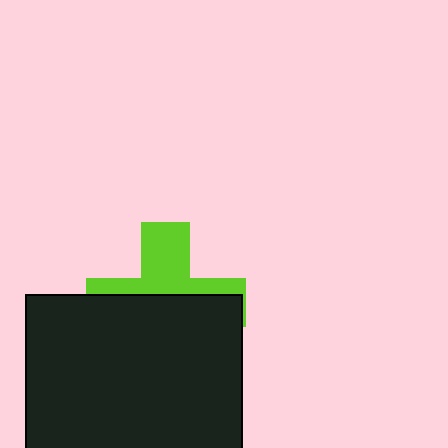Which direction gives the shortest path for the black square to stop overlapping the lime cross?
Moving down gives the shortest separation.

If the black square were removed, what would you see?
You would see the complete lime cross.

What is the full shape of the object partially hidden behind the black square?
The partially hidden object is a lime cross.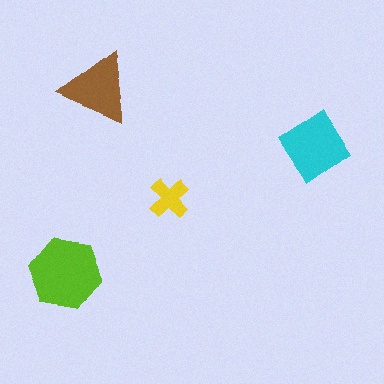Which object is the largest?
The lime hexagon.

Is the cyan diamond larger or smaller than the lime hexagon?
Smaller.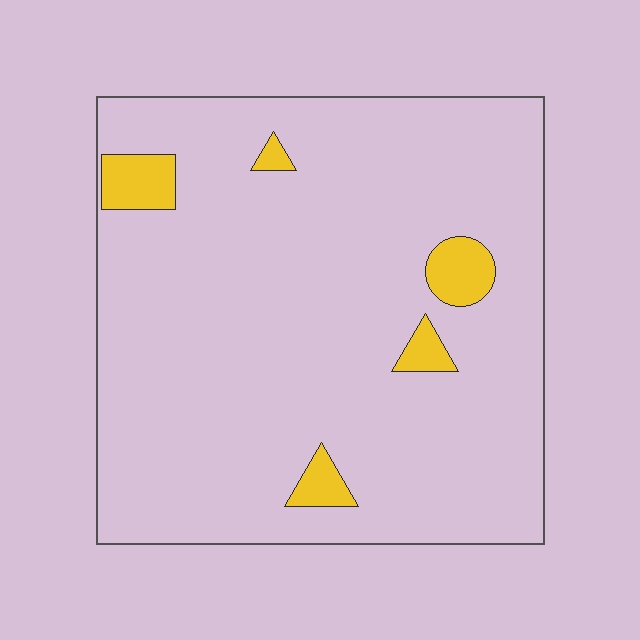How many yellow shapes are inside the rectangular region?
5.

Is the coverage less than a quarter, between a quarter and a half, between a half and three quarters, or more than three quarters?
Less than a quarter.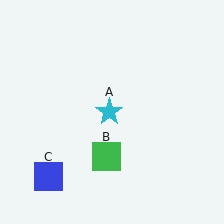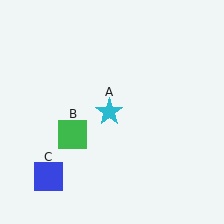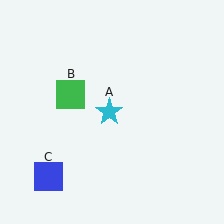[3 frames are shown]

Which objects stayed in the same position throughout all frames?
Cyan star (object A) and blue square (object C) remained stationary.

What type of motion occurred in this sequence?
The green square (object B) rotated clockwise around the center of the scene.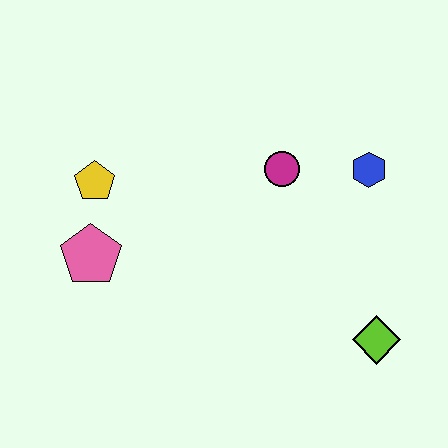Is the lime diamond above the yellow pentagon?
No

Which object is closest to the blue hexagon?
The magenta circle is closest to the blue hexagon.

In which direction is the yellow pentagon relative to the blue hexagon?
The yellow pentagon is to the left of the blue hexagon.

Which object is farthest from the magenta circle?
The pink pentagon is farthest from the magenta circle.